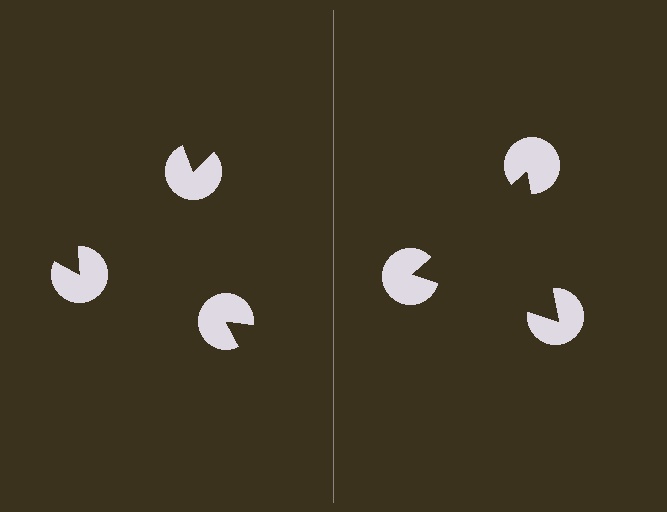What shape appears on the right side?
An illusory triangle.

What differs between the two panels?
The pac-man discs are positioned identically on both sides; only the wedge orientations differ. On the right they align to a triangle; on the left they are misaligned.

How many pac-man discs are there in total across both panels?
6 — 3 on each side.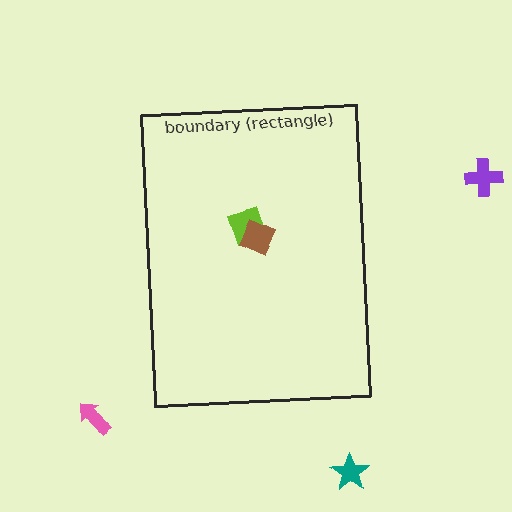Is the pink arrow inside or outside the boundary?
Outside.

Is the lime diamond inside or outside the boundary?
Inside.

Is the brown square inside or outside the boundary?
Inside.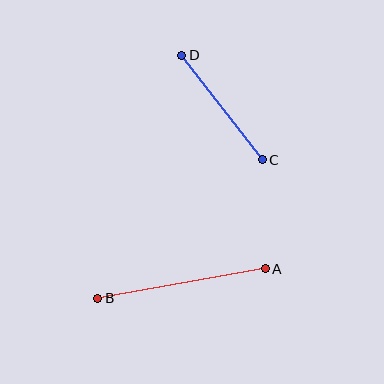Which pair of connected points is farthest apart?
Points A and B are farthest apart.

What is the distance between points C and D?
The distance is approximately 132 pixels.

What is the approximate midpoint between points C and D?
The midpoint is at approximately (222, 107) pixels.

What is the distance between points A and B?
The distance is approximately 170 pixels.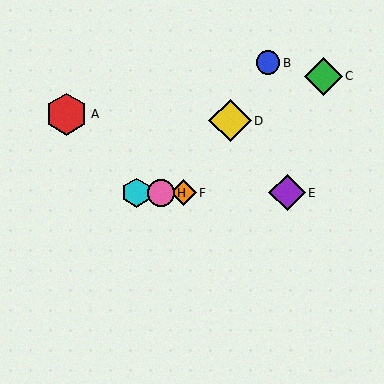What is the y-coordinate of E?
Object E is at y≈193.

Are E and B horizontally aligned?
No, E is at y≈193 and B is at y≈63.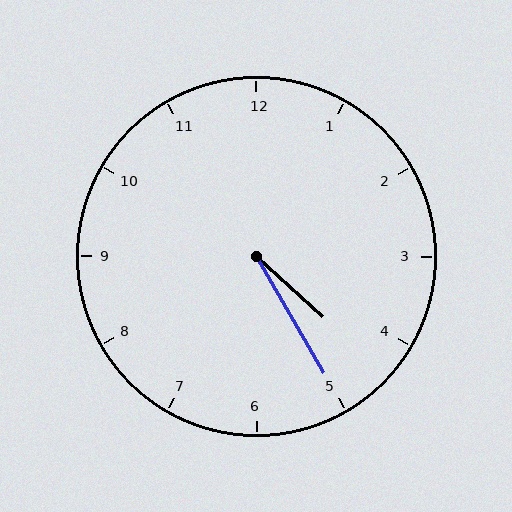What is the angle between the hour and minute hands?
Approximately 18 degrees.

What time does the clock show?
4:25.